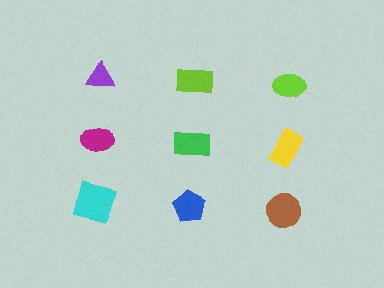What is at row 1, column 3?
A lime ellipse.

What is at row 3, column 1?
A cyan square.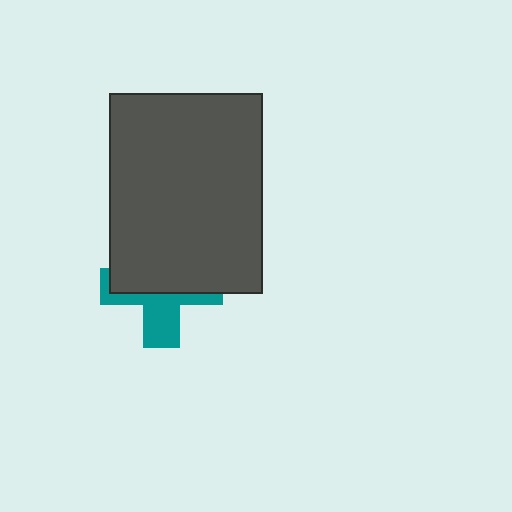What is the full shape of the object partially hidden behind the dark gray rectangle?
The partially hidden object is a teal cross.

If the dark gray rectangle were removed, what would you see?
You would see the complete teal cross.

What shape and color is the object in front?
The object in front is a dark gray rectangle.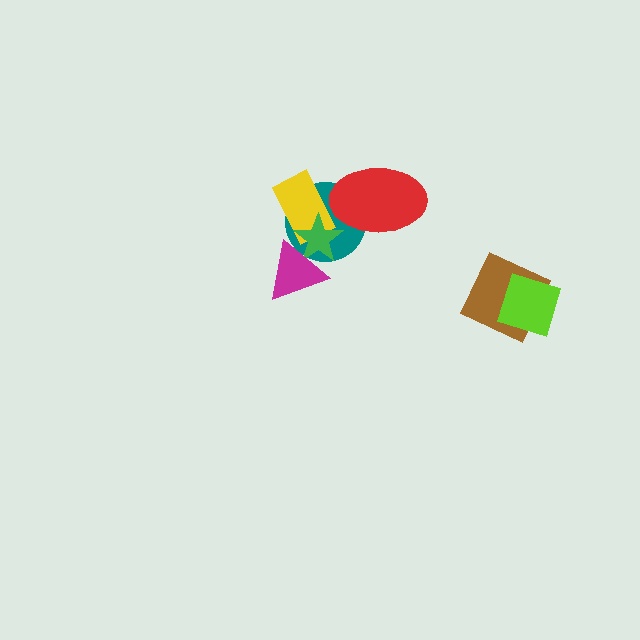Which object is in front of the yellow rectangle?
The green star is in front of the yellow rectangle.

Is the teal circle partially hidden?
Yes, it is partially covered by another shape.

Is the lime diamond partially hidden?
No, no other shape covers it.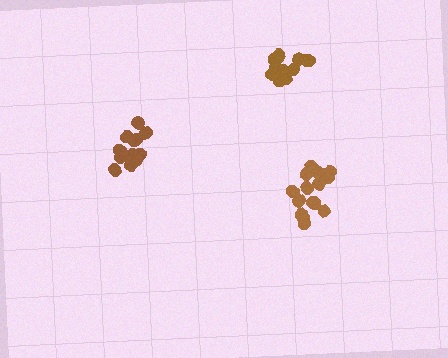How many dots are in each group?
Group 1: 16 dots, Group 2: 13 dots, Group 3: 13 dots (42 total).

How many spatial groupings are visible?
There are 3 spatial groupings.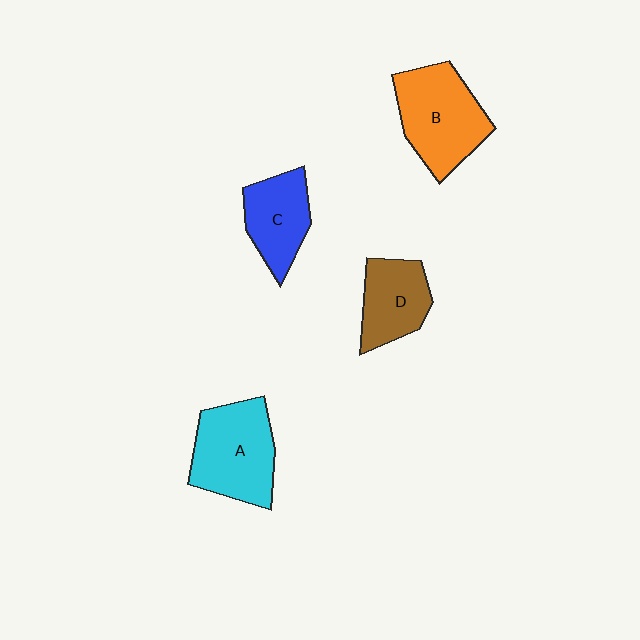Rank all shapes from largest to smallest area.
From largest to smallest: B (orange), A (cyan), C (blue), D (brown).